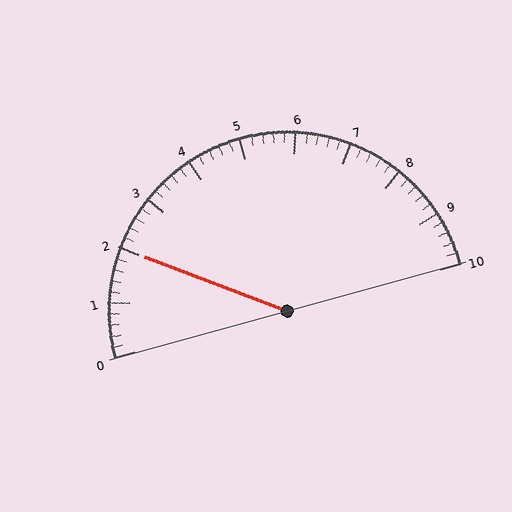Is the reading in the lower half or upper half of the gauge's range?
The reading is in the lower half of the range (0 to 10).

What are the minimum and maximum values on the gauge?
The gauge ranges from 0 to 10.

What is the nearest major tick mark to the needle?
The nearest major tick mark is 2.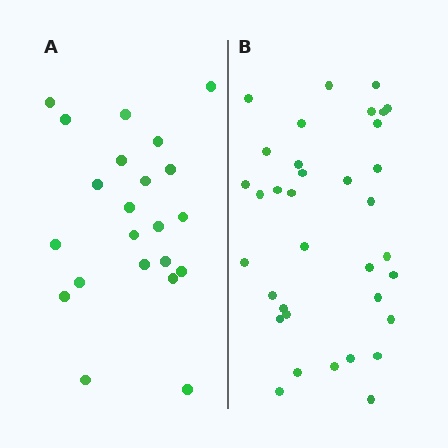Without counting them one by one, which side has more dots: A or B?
Region B (the right region) has more dots.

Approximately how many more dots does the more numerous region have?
Region B has approximately 15 more dots than region A.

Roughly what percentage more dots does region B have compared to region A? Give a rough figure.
About 60% more.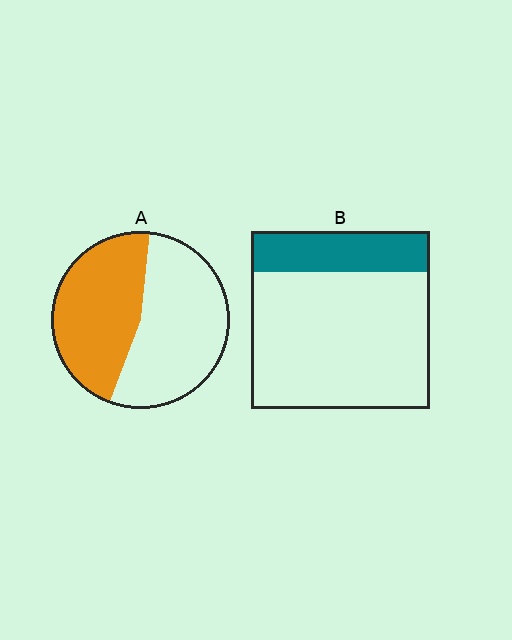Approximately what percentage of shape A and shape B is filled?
A is approximately 45% and B is approximately 25%.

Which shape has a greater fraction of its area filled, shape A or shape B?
Shape A.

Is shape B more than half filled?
No.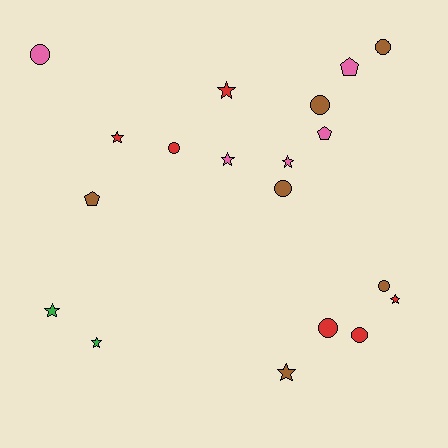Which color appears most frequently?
Brown, with 6 objects.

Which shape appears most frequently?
Circle, with 8 objects.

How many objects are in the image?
There are 19 objects.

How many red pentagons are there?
There are no red pentagons.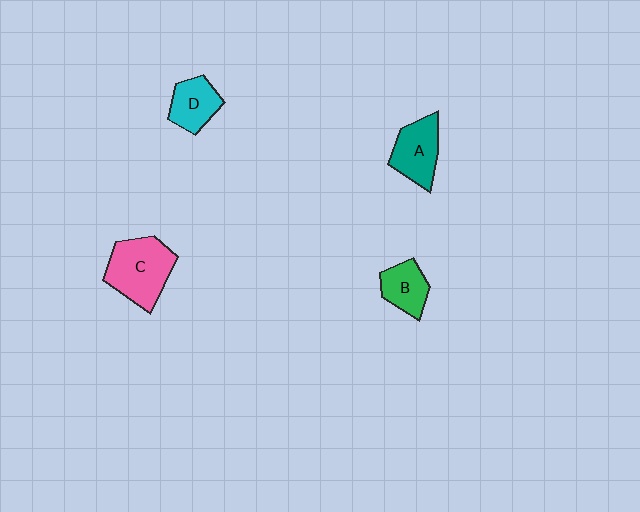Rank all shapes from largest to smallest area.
From largest to smallest: C (pink), A (teal), D (cyan), B (green).